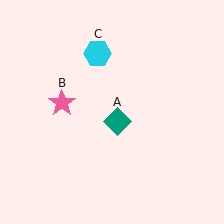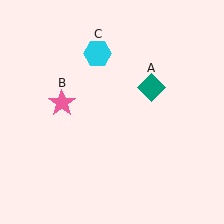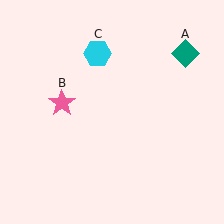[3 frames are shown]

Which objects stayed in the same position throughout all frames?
Pink star (object B) and cyan hexagon (object C) remained stationary.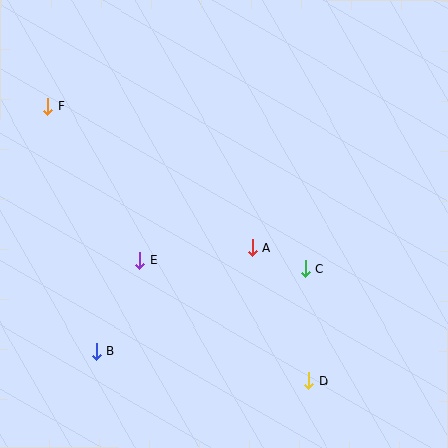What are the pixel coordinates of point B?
Point B is at (97, 352).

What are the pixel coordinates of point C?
Point C is at (305, 269).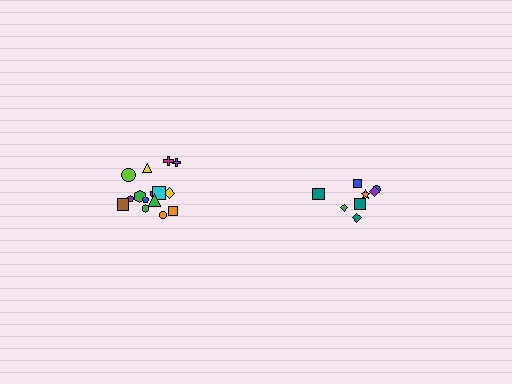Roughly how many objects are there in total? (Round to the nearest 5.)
Roughly 25 objects in total.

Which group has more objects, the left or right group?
The left group.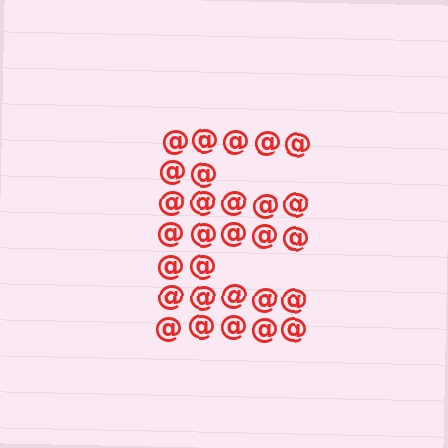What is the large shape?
The large shape is the letter E.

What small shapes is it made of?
It is made of small at signs.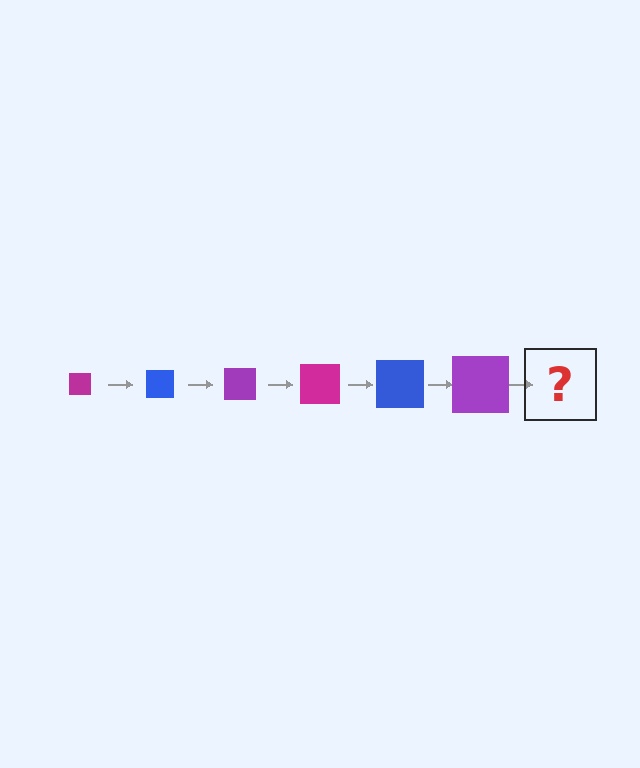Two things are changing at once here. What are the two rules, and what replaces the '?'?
The two rules are that the square grows larger each step and the color cycles through magenta, blue, and purple. The '?' should be a magenta square, larger than the previous one.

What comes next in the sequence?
The next element should be a magenta square, larger than the previous one.